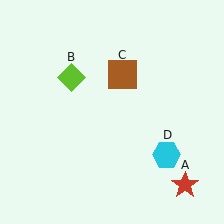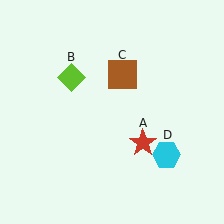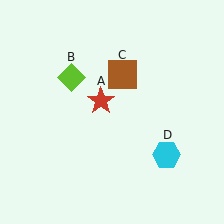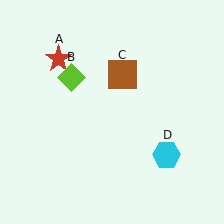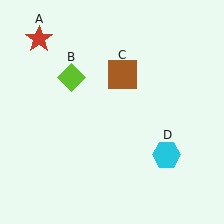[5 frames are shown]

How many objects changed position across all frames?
1 object changed position: red star (object A).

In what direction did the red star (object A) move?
The red star (object A) moved up and to the left.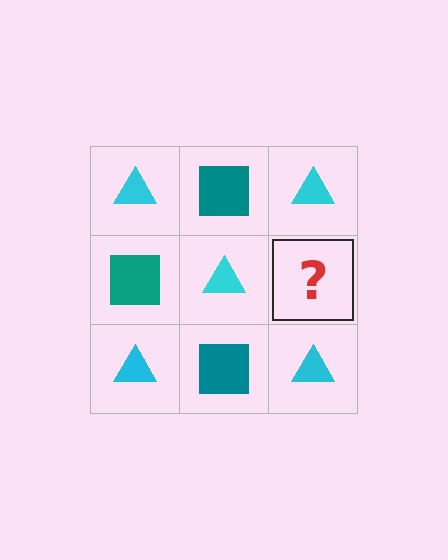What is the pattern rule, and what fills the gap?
The rule is that it alternates cyan triangle and teal square in a checkerboard pattern. The gap should be filled with a teal square.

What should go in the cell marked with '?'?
The missing cell should contain a teal square.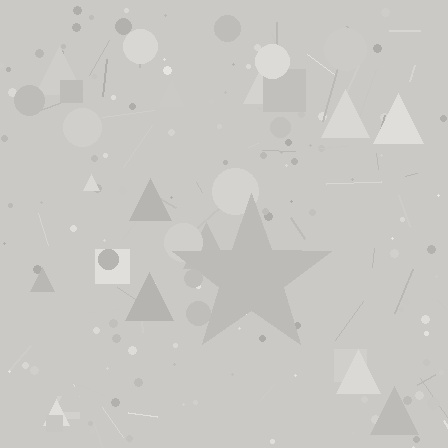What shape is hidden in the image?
A star is hidden in the image.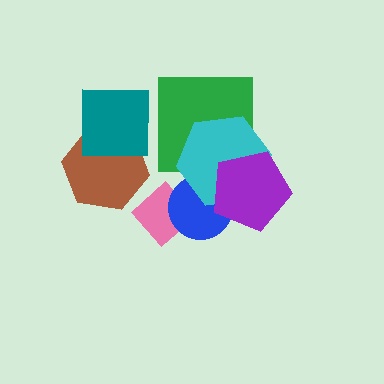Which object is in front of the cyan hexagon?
The purple pentagon is in front of the cyan hexagon.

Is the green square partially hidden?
Yes, it is partially covered by another shape.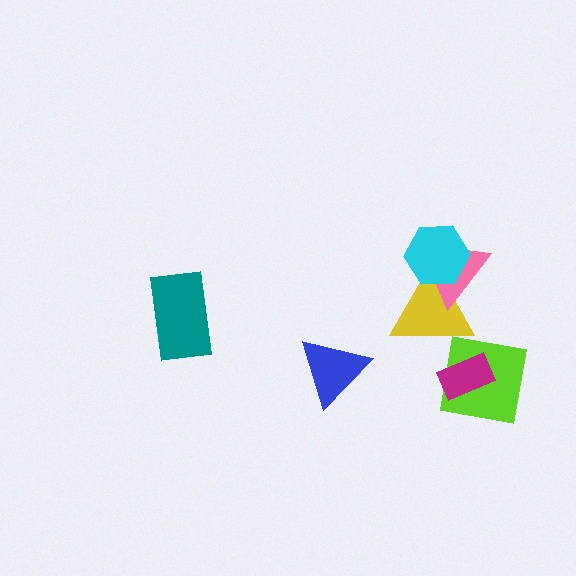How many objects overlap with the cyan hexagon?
2 objects overlap with the cyan hexagon.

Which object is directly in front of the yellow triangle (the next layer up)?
The pink triangle is directly in front of the yellow triangle.